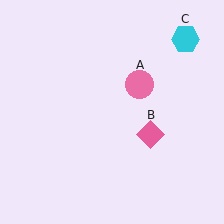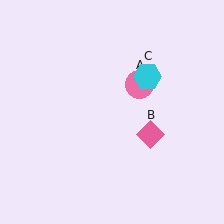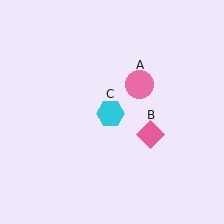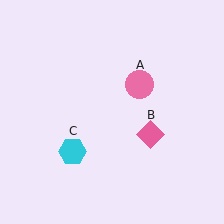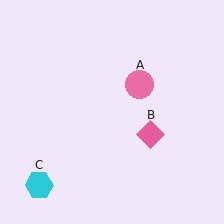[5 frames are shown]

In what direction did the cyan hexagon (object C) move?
The cyan hexagon (object C) moved down and to the left.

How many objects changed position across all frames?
1 object changed position: cyan hexagon (object C).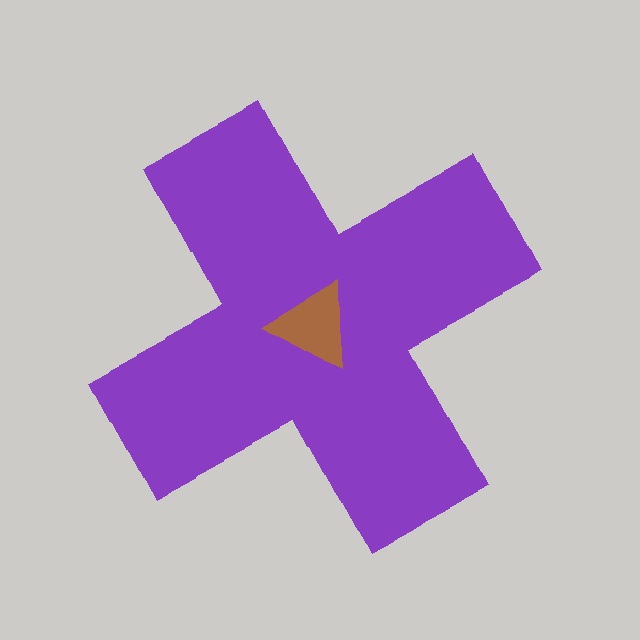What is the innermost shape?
The brown triangle.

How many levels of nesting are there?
2.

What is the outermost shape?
The purple cross.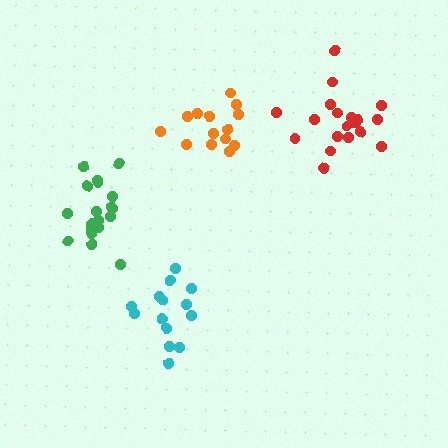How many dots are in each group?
Group 1: 14 dots, Group 2: 14 dots, Group 3: 20 dots, Group 4: 19 dots (67 total).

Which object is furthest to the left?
The green cluster is leftmost.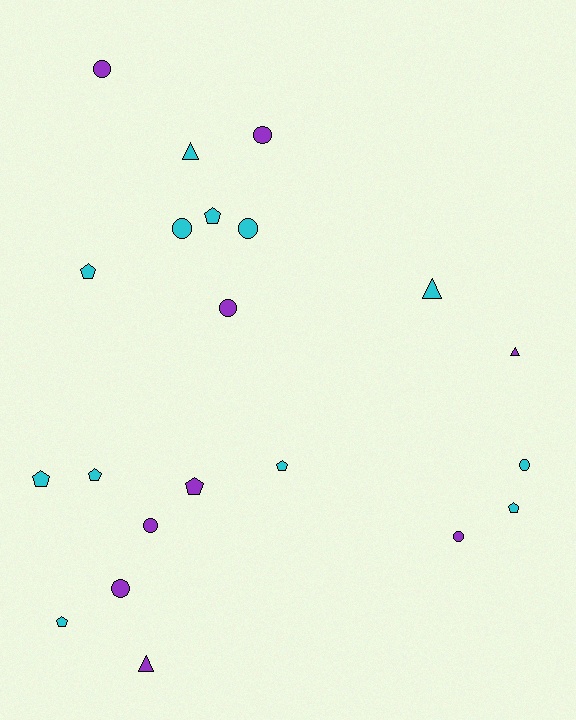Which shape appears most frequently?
Circle, with 9 objects.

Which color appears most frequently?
Cyan, with 12 objects.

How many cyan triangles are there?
There are 2 cyan triangles.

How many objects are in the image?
There are 21 objects.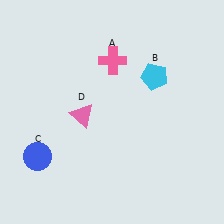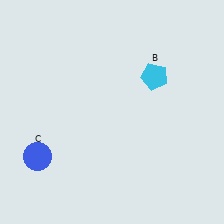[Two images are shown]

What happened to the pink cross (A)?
The pink cross (A) was removed in Image 2. It was in the top-right area of Image 1.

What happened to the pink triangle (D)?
The pink triangle (D) was removed in Image 2. It was in the bottom-left area of Image 1.